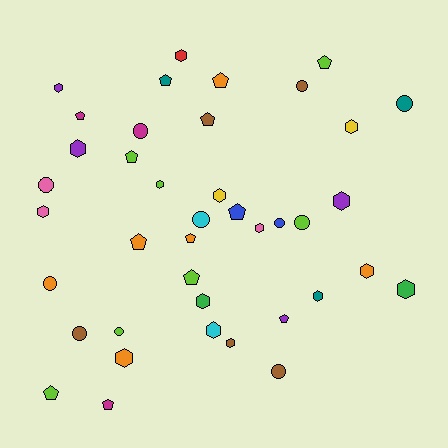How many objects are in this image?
There are 40 objects.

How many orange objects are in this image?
There are 6 orange objects.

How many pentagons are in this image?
There are 13 pentagons.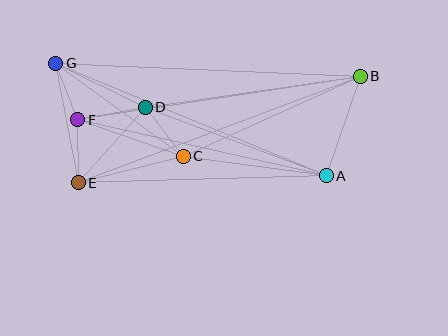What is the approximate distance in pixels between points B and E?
The distance between B and E is approximately 302 pixels.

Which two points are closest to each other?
Points F and G are closest to each other.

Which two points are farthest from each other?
Points B and G are farthest from each other.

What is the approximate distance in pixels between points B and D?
The distance between B and D is approximately 218 pixels.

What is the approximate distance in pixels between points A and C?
The distance between A and C is approximately 144 pixels.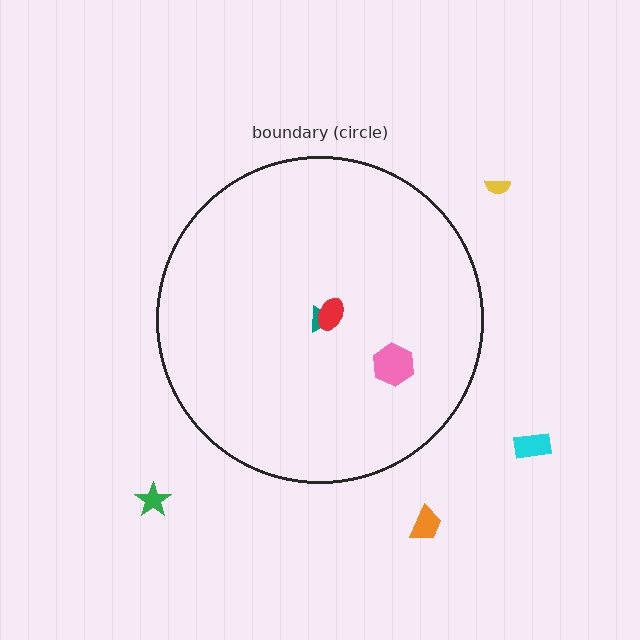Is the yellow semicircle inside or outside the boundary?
Outside.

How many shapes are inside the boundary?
3 inside, 4 outside.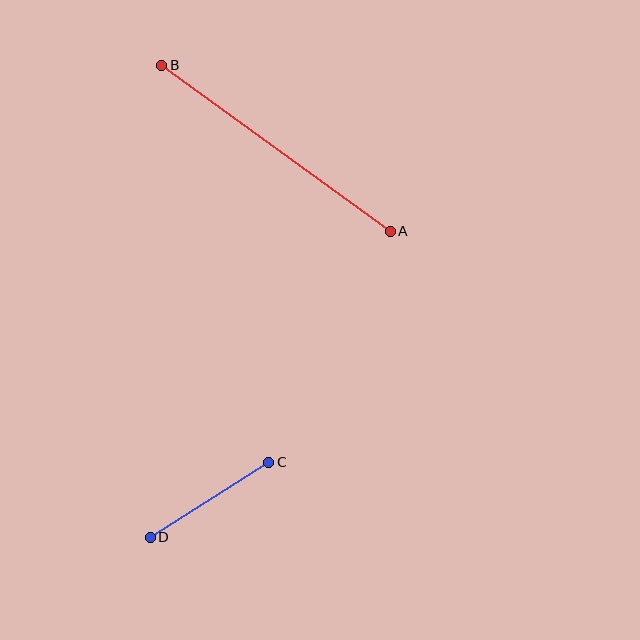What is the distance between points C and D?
The distance is approximately 140 pixels.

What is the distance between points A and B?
The distance is approximately 282 pixels.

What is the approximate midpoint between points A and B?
The midpoint is at approximately (276, 148) pixels.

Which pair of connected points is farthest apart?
Points A and B are farthest apart.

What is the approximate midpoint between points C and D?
The midpoint is at approximately (209, 500) pixels.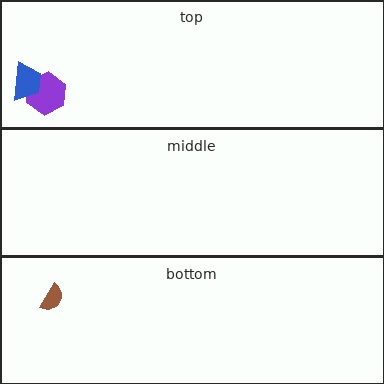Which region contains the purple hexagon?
The top region.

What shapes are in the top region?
The purple hexagon, the blue trapezoid.